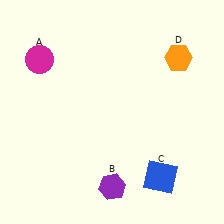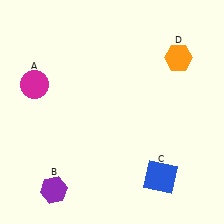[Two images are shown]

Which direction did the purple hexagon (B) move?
The purple hexagon (B) moved left.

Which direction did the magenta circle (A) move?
The magenta circle (A) moved down.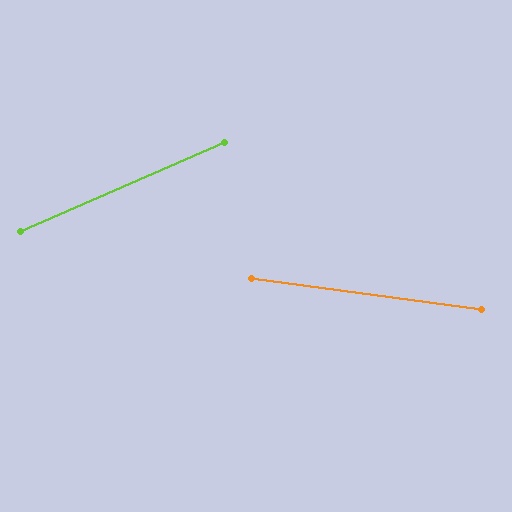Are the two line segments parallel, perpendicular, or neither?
Neither parallel nor perpendicular — they differ by about 32°.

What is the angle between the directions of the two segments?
Approximately 32 degrees.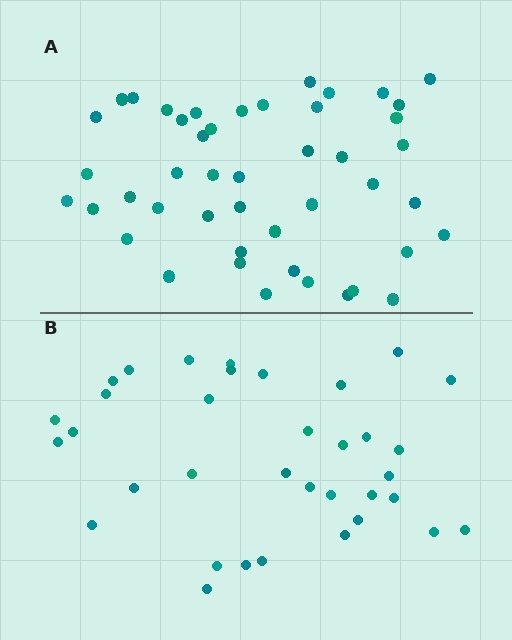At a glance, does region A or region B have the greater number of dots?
Region A (the top region) has more dots.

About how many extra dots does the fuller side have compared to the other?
Region A has roughly 12 or so more dots than region B.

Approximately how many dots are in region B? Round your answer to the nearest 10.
About 40 dots. (The exact count is 35, which rounds to 40.)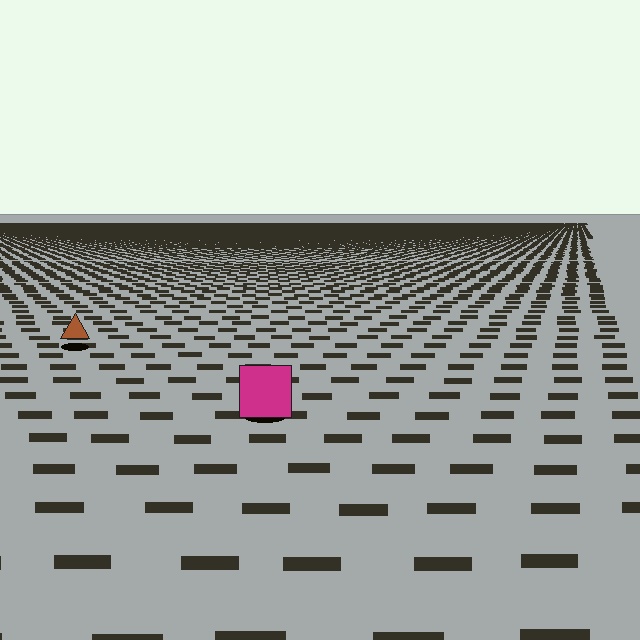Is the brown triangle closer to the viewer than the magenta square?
No. The magenta square is closer — you can tell from the texture gradient: the ground texture is coarser near it.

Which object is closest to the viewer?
The magenta square is closest. The texture marks near it are larger and more spread out.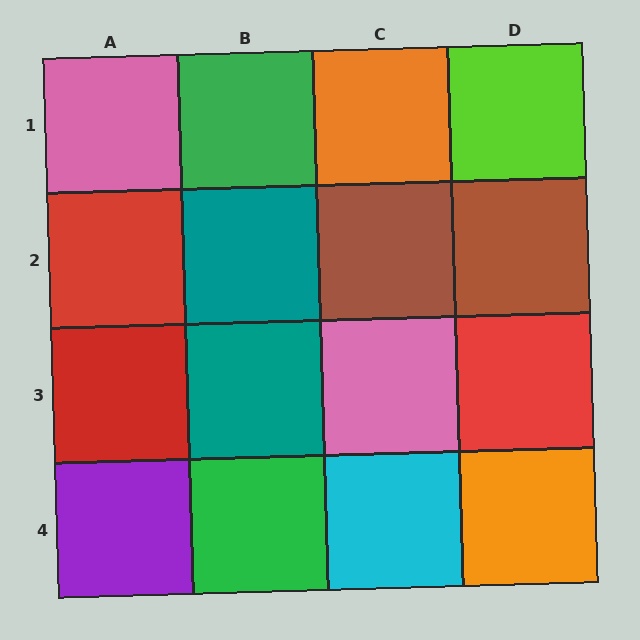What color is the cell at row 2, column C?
Brown.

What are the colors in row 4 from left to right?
Purple, green, cyan, orange.